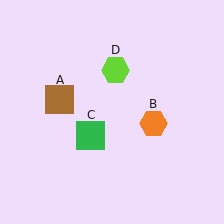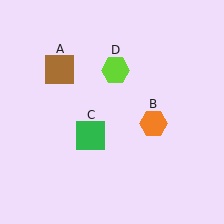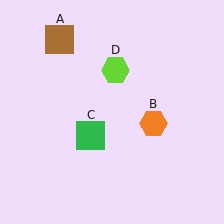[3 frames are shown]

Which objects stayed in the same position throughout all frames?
Orange hexagon (object B) and green square (object C) and lime hexagon (object D) remained stationary.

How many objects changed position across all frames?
1 object changed position: brown square (object A).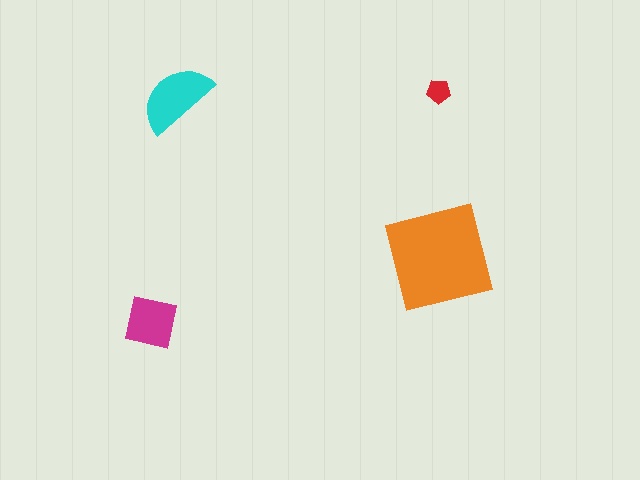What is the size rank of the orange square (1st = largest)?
1st.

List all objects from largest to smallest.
The orange square, the cyan semicircle, the magenta square, the red pentagon.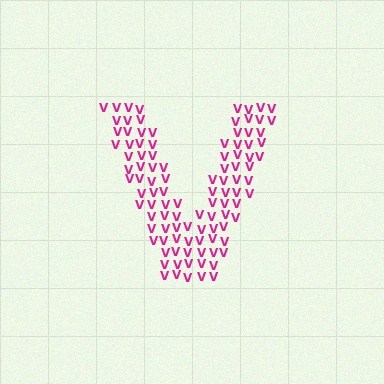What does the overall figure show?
The overall figure shows the letter V.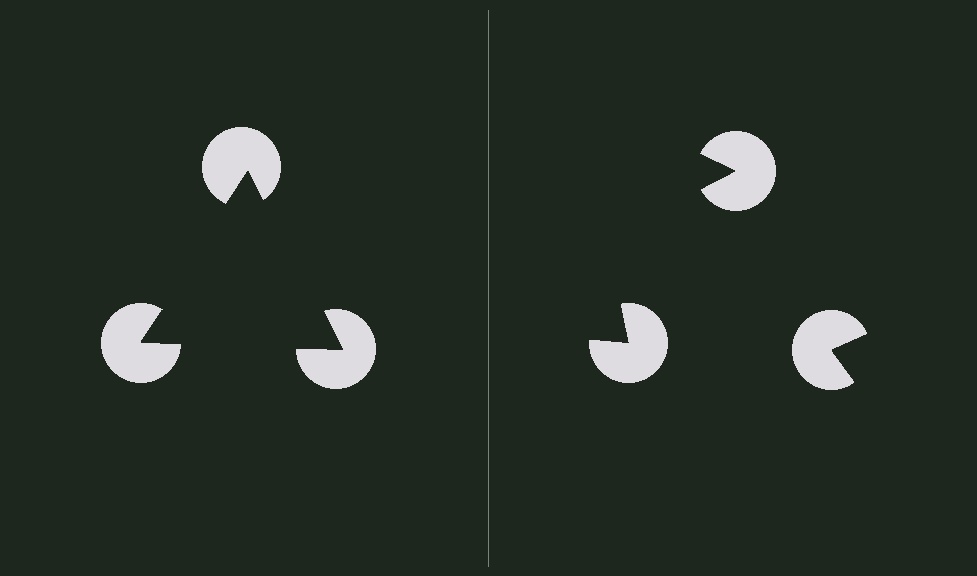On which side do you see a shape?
An illusory triangle appears on the left side. On the right side the wedge cuts are rotated, so no coherent shape forms.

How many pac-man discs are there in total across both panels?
6 — 3 on each side.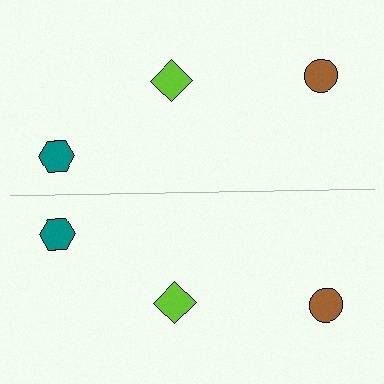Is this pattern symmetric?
Yes, this pattern has bilateral (reflection) symmetry.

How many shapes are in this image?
There are 6 shapes in this image.